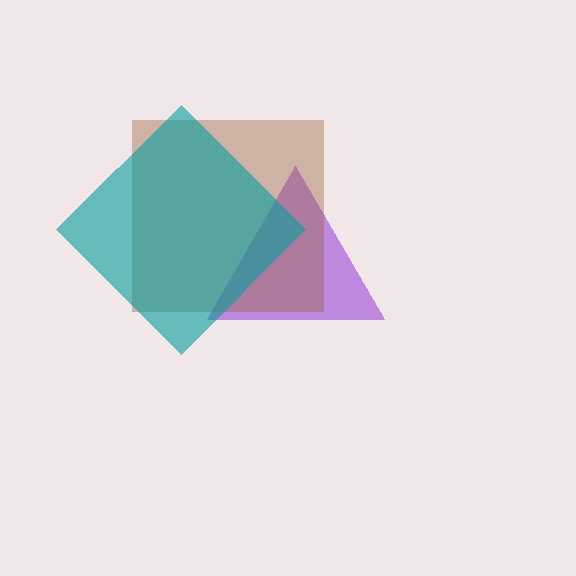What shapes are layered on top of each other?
The layered shapes are: a purple triangle, a brown square, a teal diamond.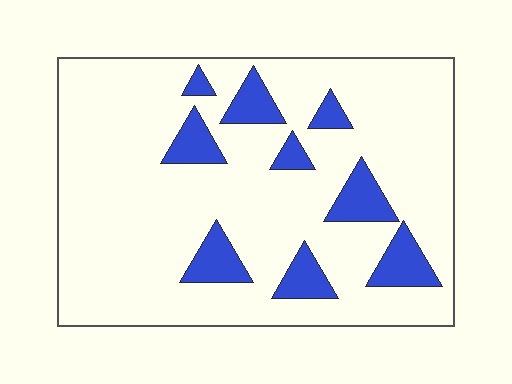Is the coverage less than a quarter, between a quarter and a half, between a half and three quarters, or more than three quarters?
Less than a quarter.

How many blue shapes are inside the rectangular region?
9.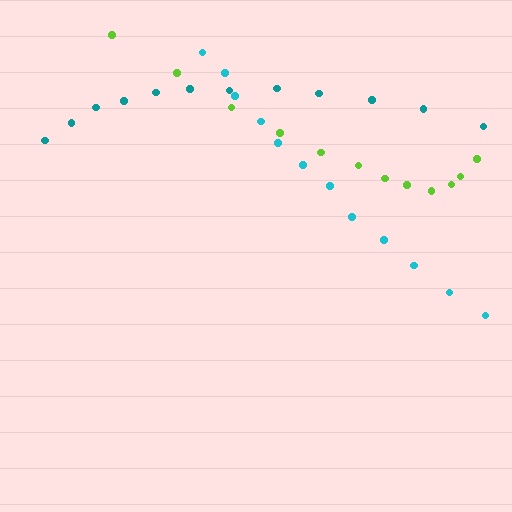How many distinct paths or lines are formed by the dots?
There are 3 distinct paths.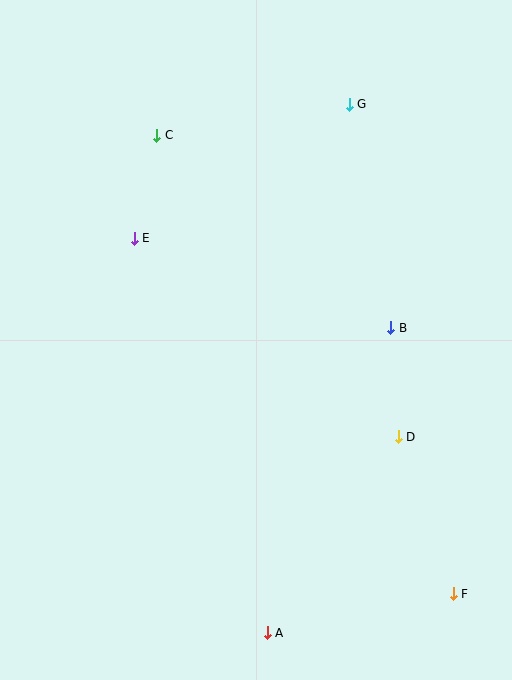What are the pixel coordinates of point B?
Point B is at (391, 328).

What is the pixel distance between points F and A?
The distance between F and A is 190 pixels.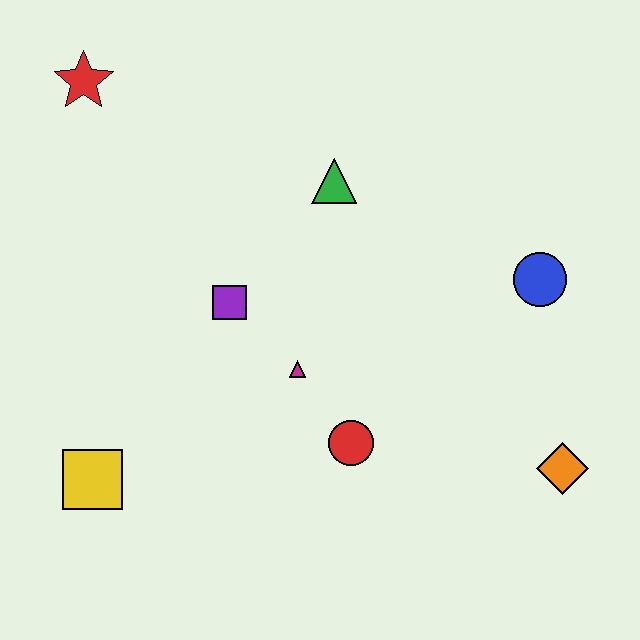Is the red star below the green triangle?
No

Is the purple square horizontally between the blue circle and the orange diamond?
No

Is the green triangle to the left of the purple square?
No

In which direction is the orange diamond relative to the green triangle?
The orange diamond is below the green triangle.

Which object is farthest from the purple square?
The orange diamond is farthest from the purple square.